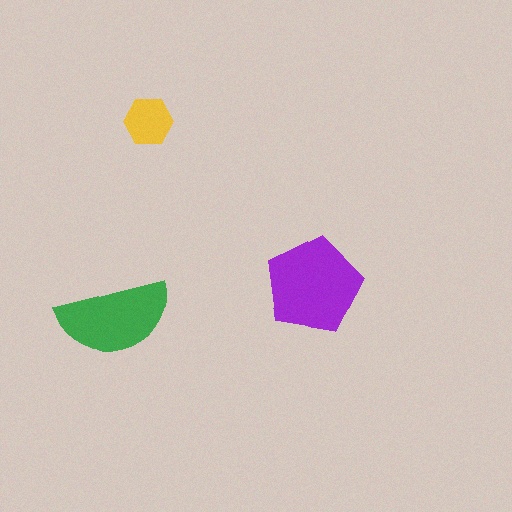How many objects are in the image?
There are 3 objects in the image.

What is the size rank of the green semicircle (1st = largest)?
2nd.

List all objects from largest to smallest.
The purple pentagon, the green semicircle, the yellow hexagon.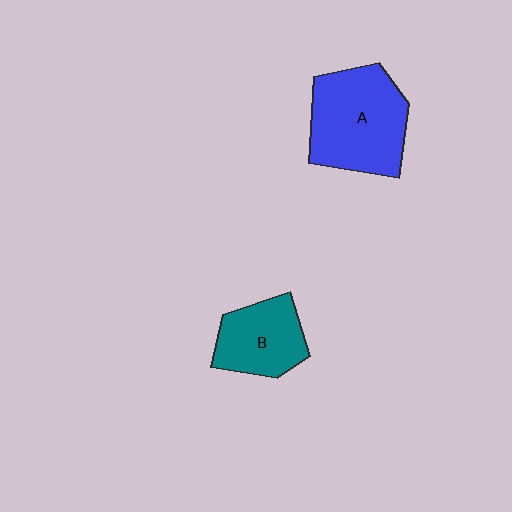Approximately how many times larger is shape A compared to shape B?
Approximately 1.6 times.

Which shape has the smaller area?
Shape B (teal).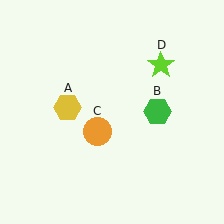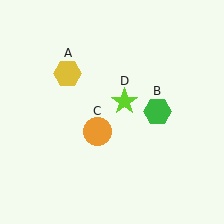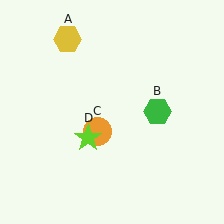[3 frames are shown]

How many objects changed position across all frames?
2 objects changed position: yellow hexagon (object A), lime star (object D).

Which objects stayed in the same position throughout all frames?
Green hexagon (object B) and orange circle (object C) remained stationary.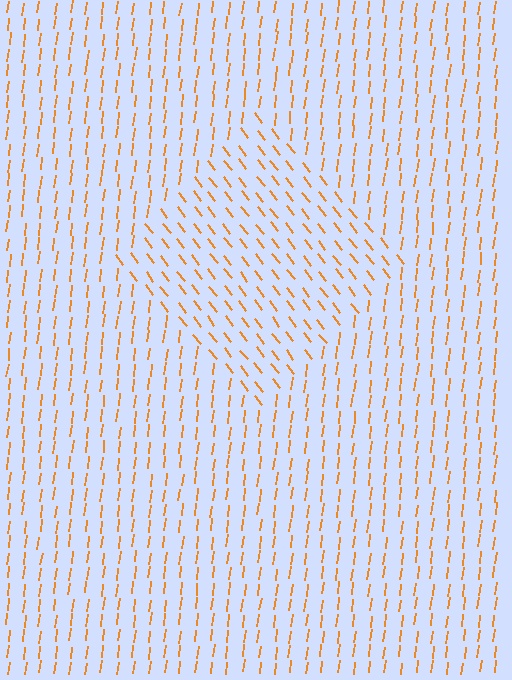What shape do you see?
I see a diamond.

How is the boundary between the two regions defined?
The boundary is defined purely by a change in line orientation (approximately 45 degrees difference). All lines are the same color and thickness.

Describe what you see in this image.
The image is filled with small orange line segments. A diamond region in the image has lines oriented differently from the surrounding lines, creating a visible texture boundary.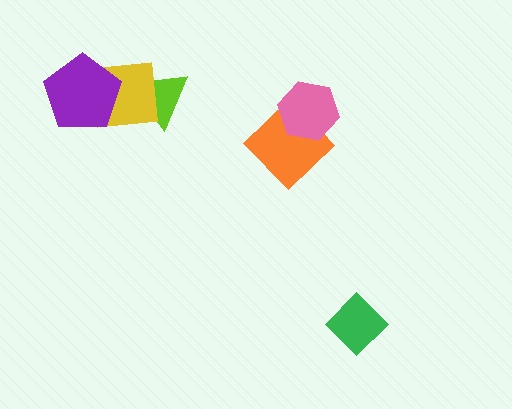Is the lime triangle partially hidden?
Yes, it is partially covered by another shape.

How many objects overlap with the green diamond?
0 objects overlap with the green diamond.